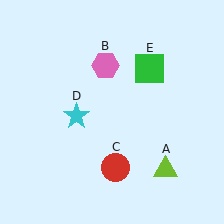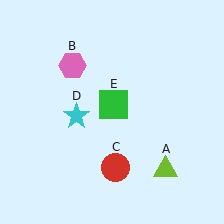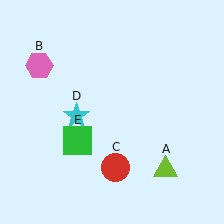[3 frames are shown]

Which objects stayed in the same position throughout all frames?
Lime triangle (object A) and red circle (object C) and cyan star (object D) remained stationary.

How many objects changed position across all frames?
2 objects changed position: pink hexagon (object B), green square (object E).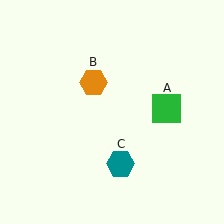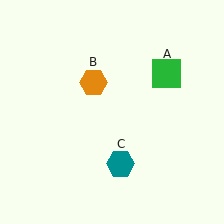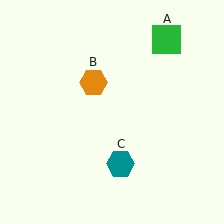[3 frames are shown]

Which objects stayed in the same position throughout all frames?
Orange hexagon (object B) and teal hexagon (object C) remained stationary.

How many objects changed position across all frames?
1 object changed position: green square (object A).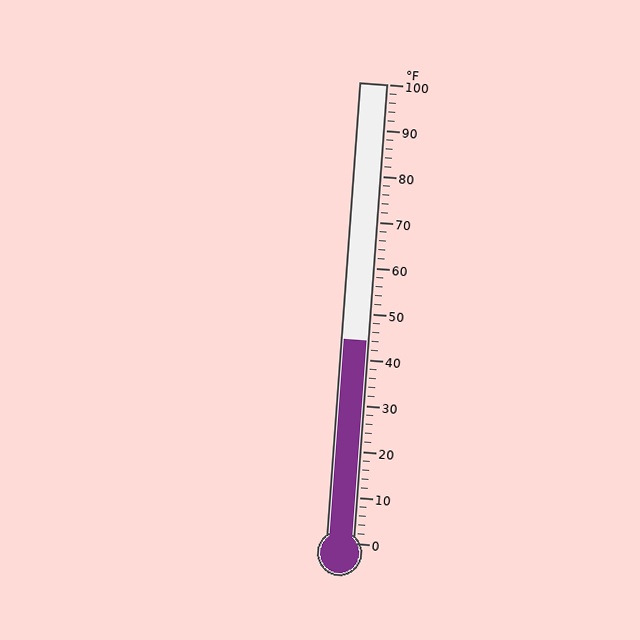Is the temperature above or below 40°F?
The temperature is above 40°F.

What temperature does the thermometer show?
The thermometer shows approximately 44°F.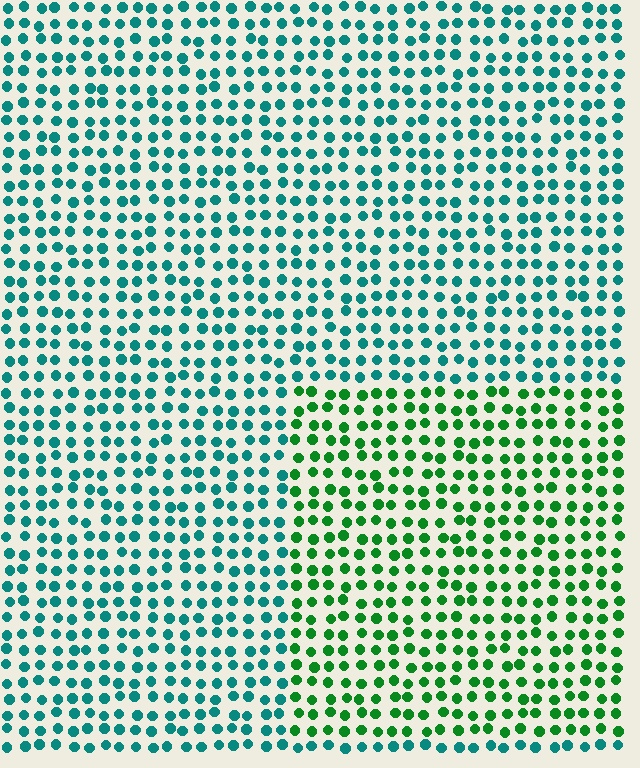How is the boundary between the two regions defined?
The boundary is defined purely by a slight shift in hue (about 45 degrees). Spacing, size, and orientation are identical on both sides.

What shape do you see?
I see a rectangle.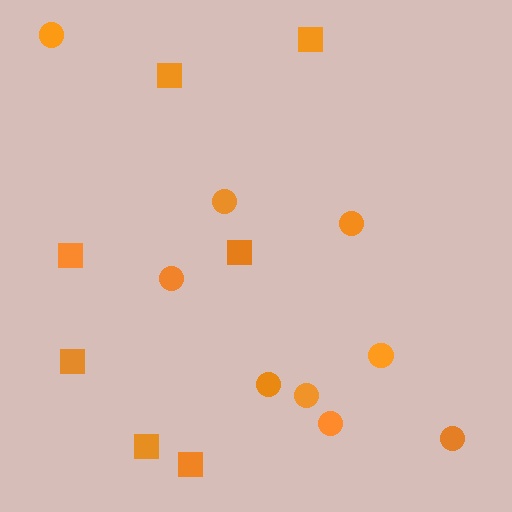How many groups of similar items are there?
There are 2 groups: one group of circles (9) and one group of squares (7).